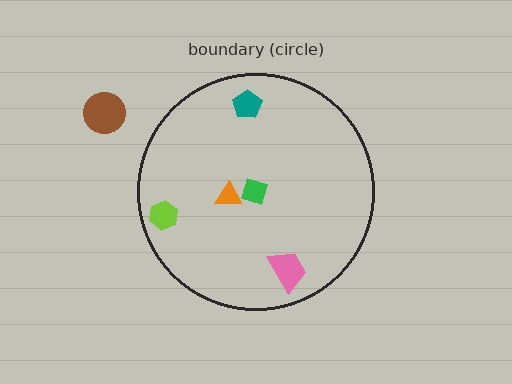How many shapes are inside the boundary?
5 inside, 1 outside.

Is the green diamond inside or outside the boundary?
Inside.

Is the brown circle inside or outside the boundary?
Outside.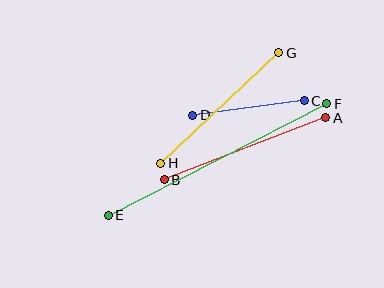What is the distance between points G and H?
The distance is approximately 161 pixels.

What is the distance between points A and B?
The distance is approximately 173 pixels.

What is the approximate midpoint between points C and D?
The midpoint is at approximately (248, 108) pixels.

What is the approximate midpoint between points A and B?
The midpoint is at approximately (245, 149) pixels.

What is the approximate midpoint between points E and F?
The midpoint is at approximately (218, 159) pixels.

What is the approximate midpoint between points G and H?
The midpoint is at approximately (220, 108) pixels.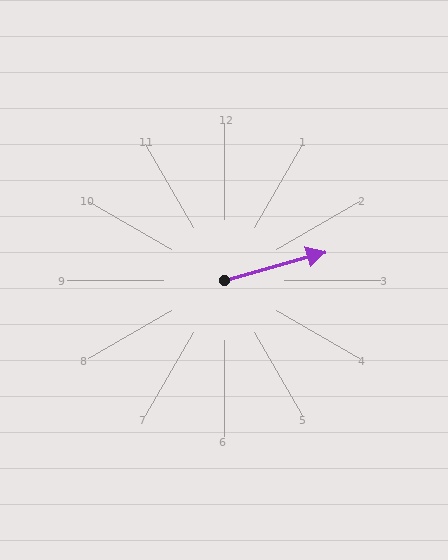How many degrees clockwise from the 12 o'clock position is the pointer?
Approximately 74 degrees.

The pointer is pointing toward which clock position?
Roughly 2 o'clock.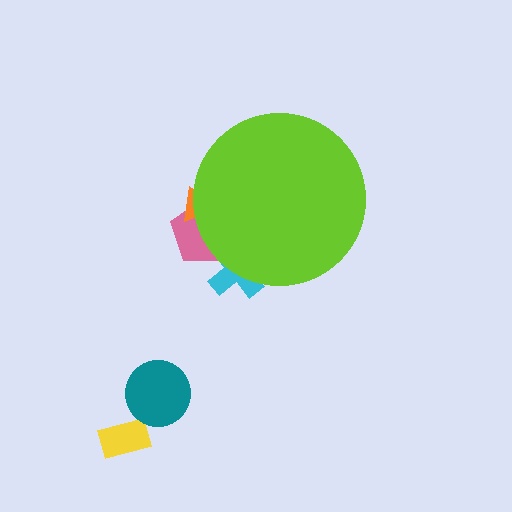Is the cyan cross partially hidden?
Yes, the cyan cross is partially hidden behind the lime circle.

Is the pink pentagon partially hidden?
Yes, the pink pentagon is partially hidden behind the lime circle.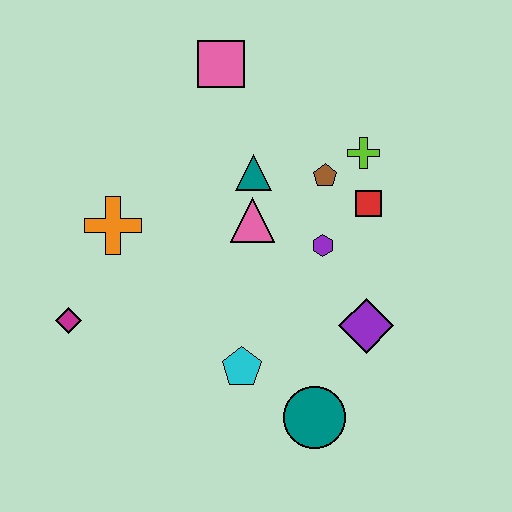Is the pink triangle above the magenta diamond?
Yes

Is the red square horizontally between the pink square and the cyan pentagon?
No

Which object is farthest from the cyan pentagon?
The pink square is farthest from the cyan pentagon.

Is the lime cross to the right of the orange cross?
Yes